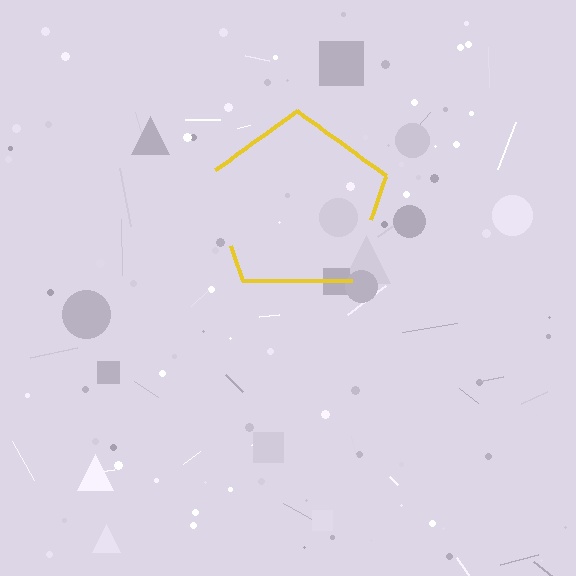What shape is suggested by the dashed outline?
The dashed outline suggests a pentagon.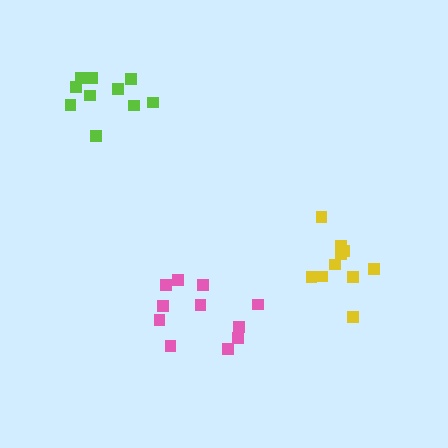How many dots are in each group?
Group 1: 10 dots, Group 2: 11 dots, Group 3: 11 dots (32 total).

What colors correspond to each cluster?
The clusters are colored: lime, yellow, pink.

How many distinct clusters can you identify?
There are 3 distinct clusters.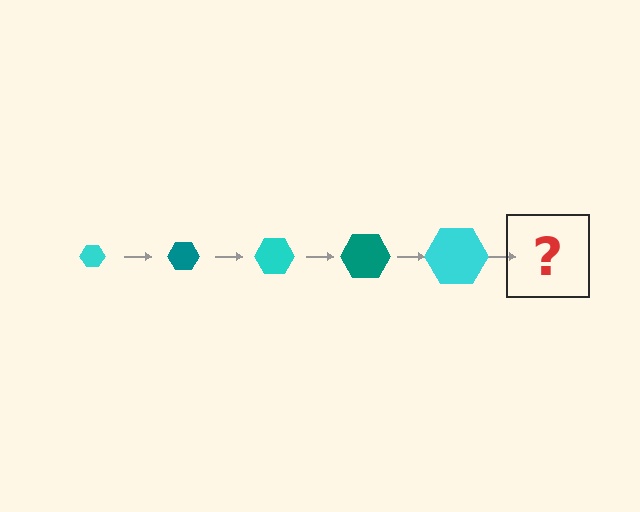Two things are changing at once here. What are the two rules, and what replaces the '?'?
The two rules are that the hexagon grows larger each step and the color cycles through cyan and teal. The '?' should be a teal hexagon, larger than the previous one.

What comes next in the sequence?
The next element should be a teal hexagon, larger than the previous one.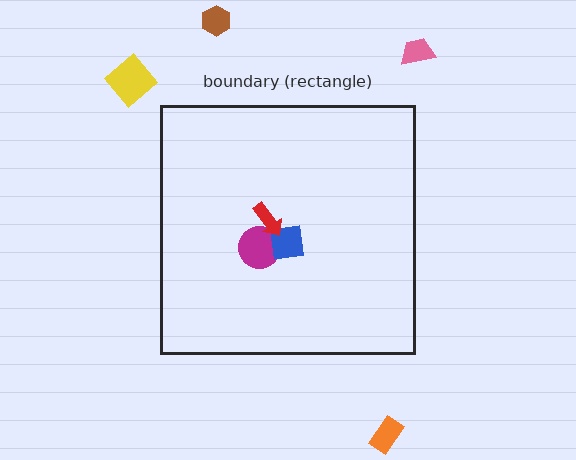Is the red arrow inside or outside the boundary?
Inside.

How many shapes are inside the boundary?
3 inside, 4 outside.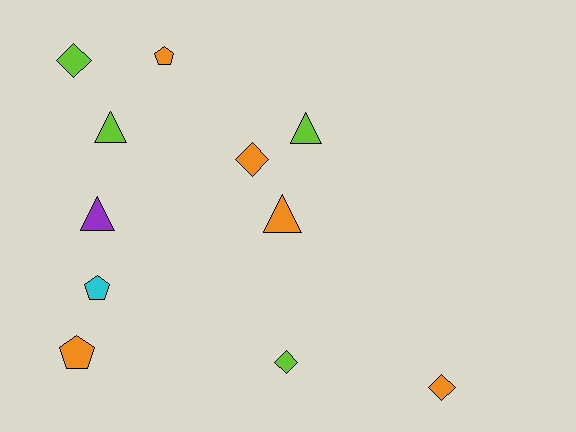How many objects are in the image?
There are 11 objects.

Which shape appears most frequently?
Triangle, with 4 objects.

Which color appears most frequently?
Orange, with 5 objects.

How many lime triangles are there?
There are 2 lime triangles.